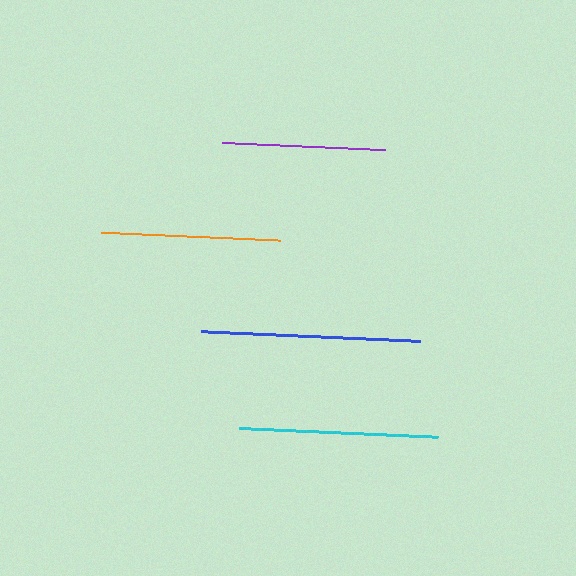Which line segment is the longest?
The blue line is the longest at approximately 219 pixels.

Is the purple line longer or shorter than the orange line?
The orange line is longer than the purple line.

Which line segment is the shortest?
The purple line is the shortest at approximately 163 pixels.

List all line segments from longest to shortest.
From longest to shortest: blue, cyan, orange, purple.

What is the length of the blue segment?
The blue segment is approximately 219 pixels long.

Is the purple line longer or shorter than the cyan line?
The cyan line is longer than the purple line.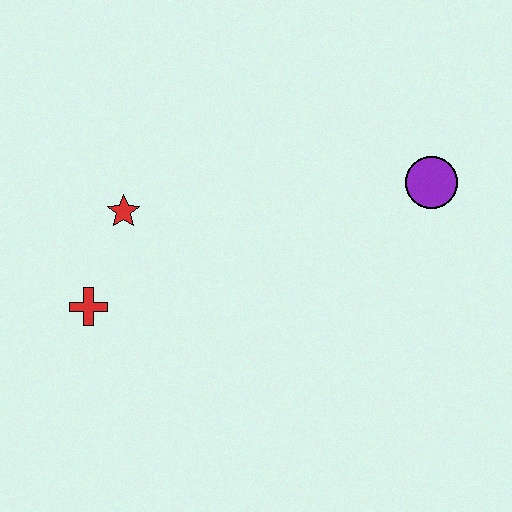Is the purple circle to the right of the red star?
Yes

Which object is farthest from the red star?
The purple circle is farthest from the red star.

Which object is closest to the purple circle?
The red star is closest to the purple circle.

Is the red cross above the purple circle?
No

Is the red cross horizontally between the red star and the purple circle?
No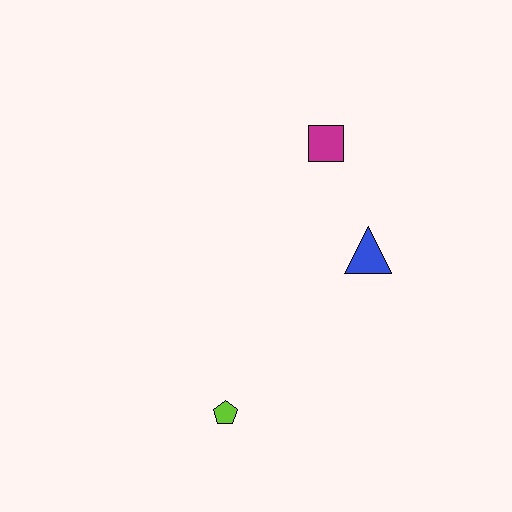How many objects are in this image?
There are 3 objects.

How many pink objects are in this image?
There are no pink objects.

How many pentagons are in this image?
There is 1 pentagon.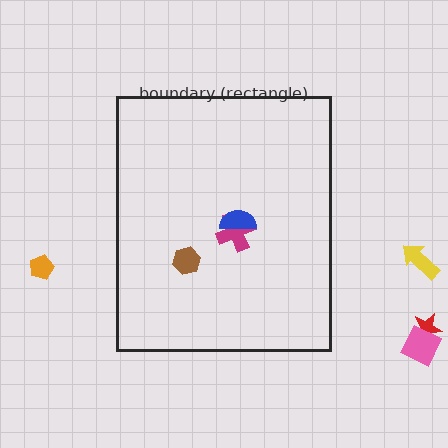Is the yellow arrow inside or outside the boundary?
Outside.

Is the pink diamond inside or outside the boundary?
Outside.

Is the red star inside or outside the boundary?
Outside.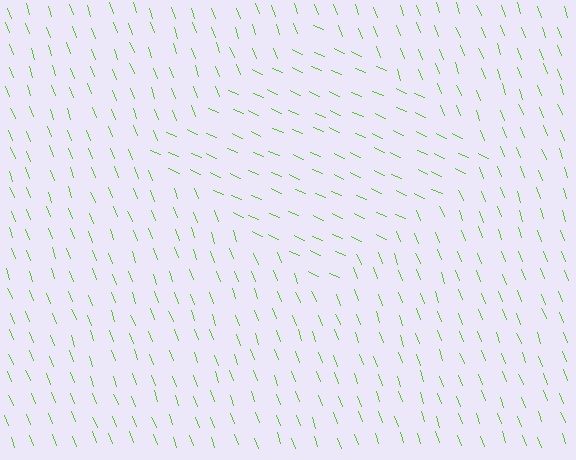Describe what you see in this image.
The image is filled with small lime line segments. A diamond region in the image has lines oriented differently from the surrounding lines, creating a visible texture boundary.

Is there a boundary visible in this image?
Yes, there is a texture boundary formed by a change in line orientation.